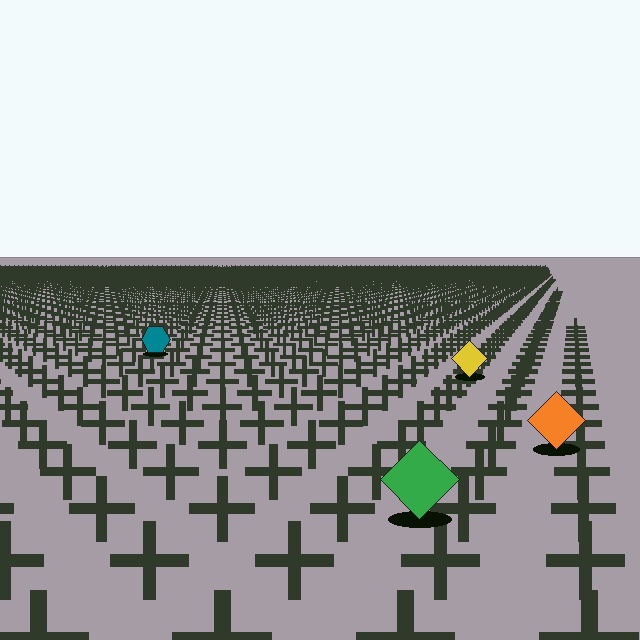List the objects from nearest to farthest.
From nearest to farthest: the green diamond, the orange diamond, the yellow diamond, the teal hexagon.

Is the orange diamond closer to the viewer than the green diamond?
No. The green diamond is closer — you can tell from the texture gradient: the ground texture is coarser near it.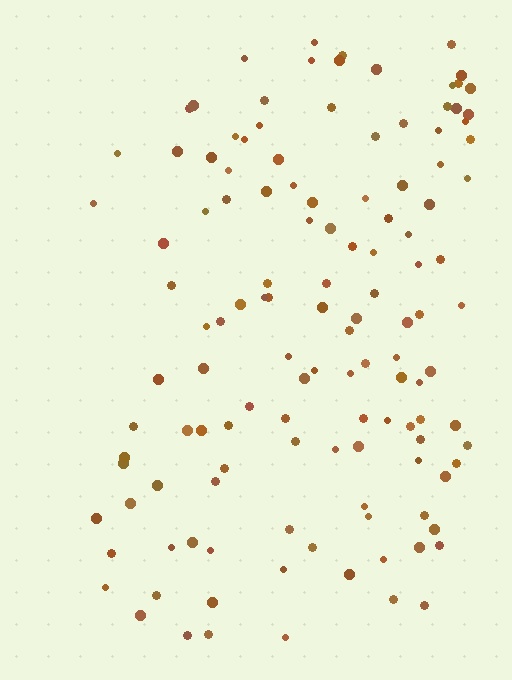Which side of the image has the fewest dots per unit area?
The left.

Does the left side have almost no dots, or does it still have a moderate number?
Still a moderate number, just noticeably fewer than the right.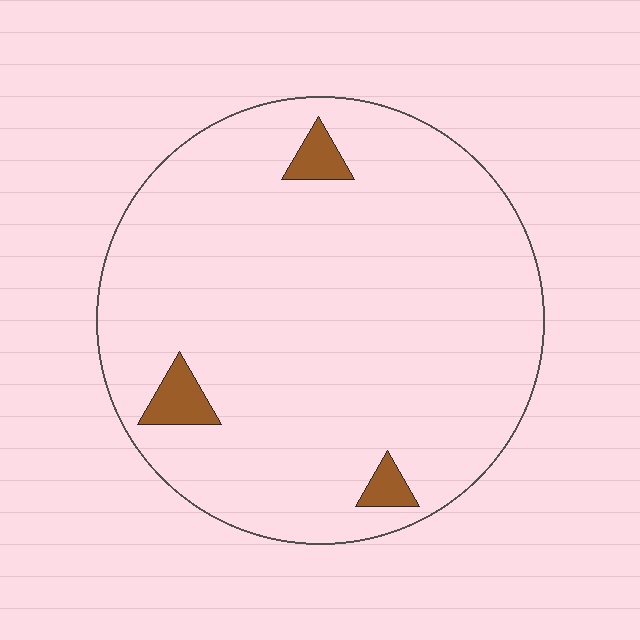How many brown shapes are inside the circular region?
3.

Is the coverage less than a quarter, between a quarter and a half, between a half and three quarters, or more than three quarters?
Less than a quarter.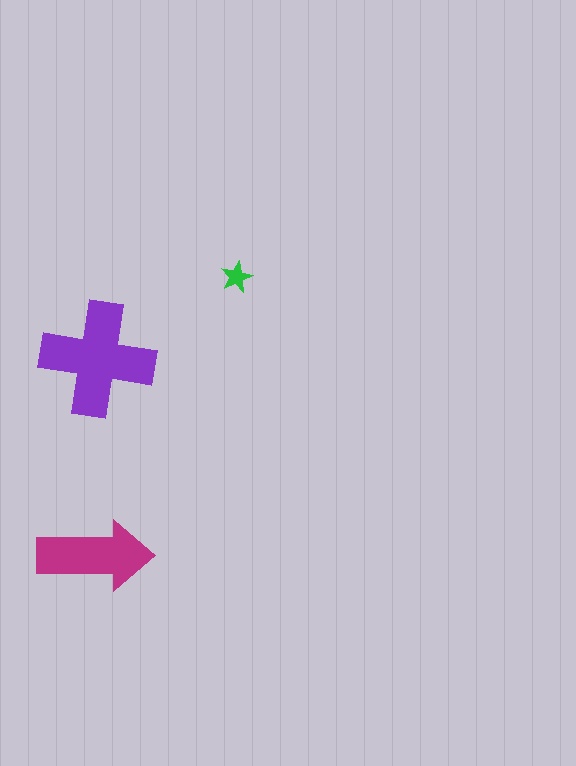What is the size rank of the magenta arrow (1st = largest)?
2nd.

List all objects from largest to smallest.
The purple cross, the magenta arrow, the green star.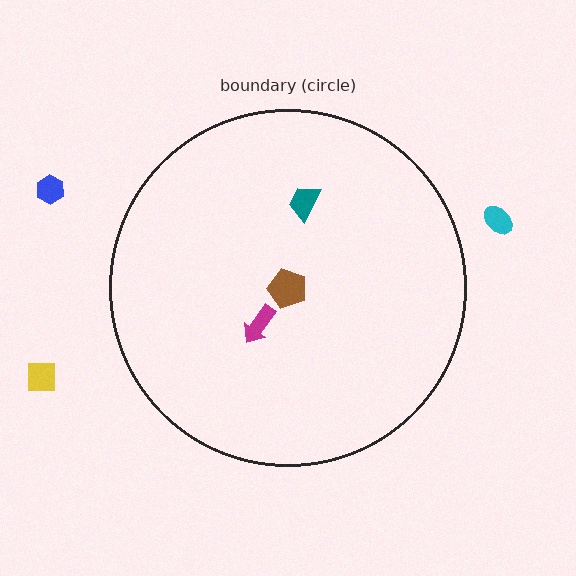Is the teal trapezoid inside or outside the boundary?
Inside.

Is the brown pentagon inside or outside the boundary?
Inside.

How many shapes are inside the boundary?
3 inside, 3 outside.